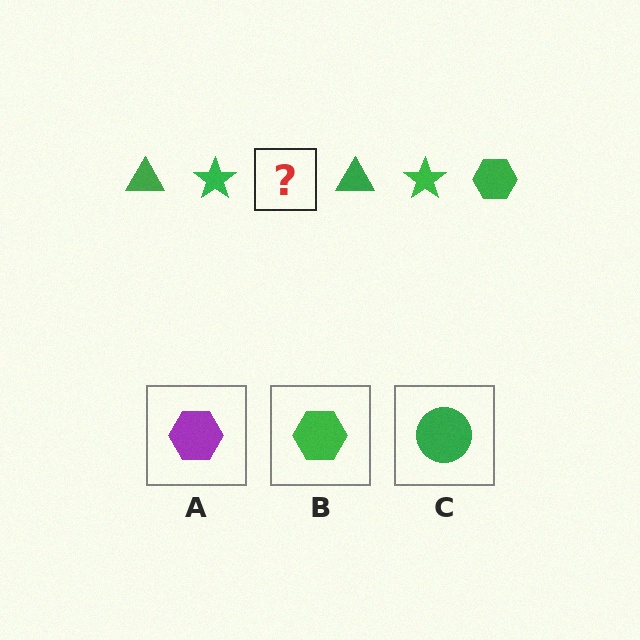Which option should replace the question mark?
Option B.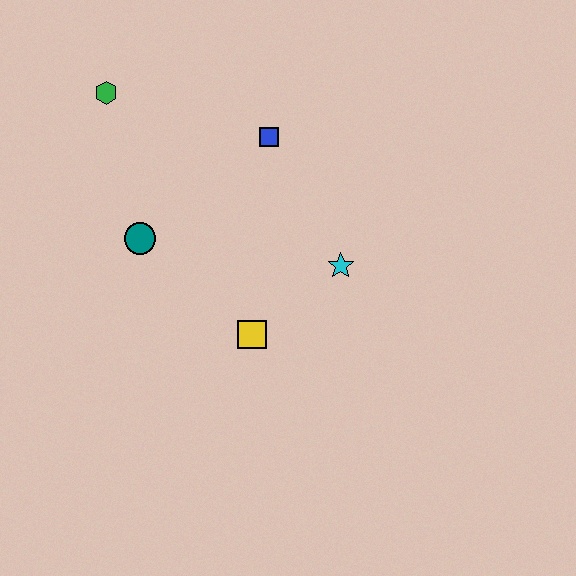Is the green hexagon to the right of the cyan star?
No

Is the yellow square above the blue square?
No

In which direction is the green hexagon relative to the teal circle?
The green hexagon is above the teal circle.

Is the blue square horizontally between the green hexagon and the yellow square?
No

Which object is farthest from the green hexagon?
The cyan star is farthest from the green hexagon.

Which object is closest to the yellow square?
The cyan star is closest to the yellow square.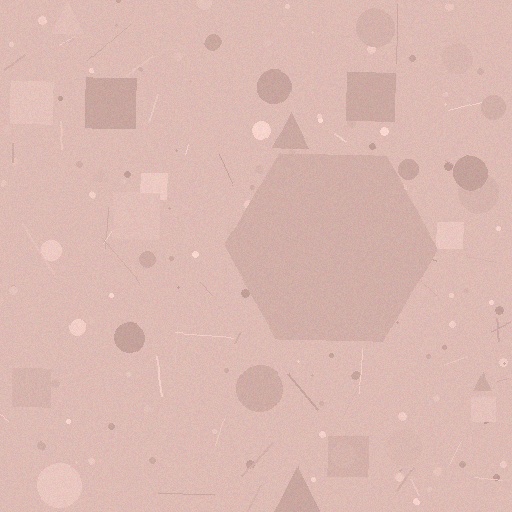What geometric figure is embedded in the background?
A hexagon is embedded in the background.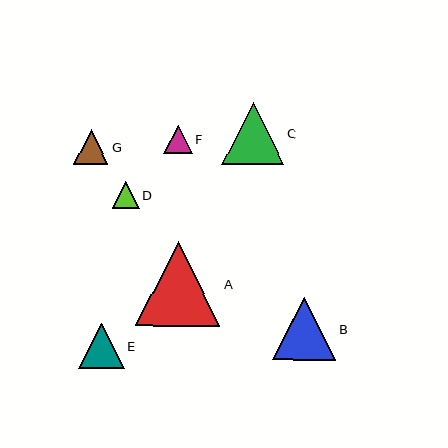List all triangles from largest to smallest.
From largest to smallest: A, B, C, E, G, F, D.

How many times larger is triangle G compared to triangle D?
Triangle G is approximately 1.3 times the size of triangle D.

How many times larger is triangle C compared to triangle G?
Triangle C is approximately 1.8 times the size of triangle G.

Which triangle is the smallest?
Triangle D is the smallest with a size of approximately 27 pixels.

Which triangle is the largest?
Triangle A is the largest with a size of approximately 84 pixels.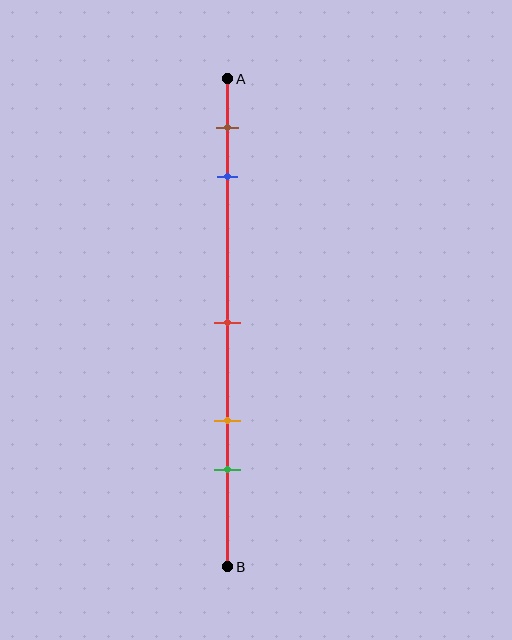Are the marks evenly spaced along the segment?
No, the marks are not evenly spaced.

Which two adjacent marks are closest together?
The brown and blue marks are the closest adjacent pair.